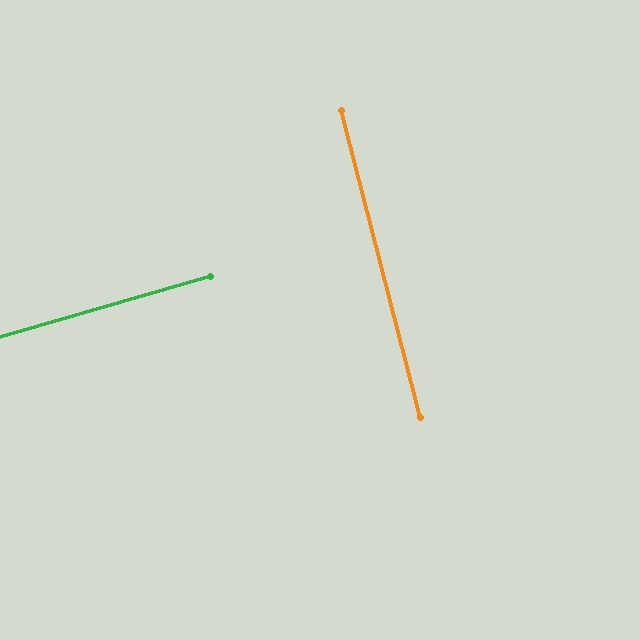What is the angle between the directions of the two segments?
Approximately 89 degrees.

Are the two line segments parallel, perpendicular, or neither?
Perpendicular — they meet at approximately 89°.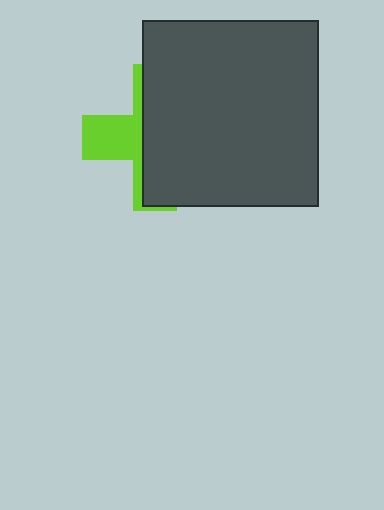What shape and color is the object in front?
The object in front is a dark gray rectangle.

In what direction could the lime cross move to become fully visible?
The lime cross could move left. That would shift it out from behind the dark gray rectangle entirely.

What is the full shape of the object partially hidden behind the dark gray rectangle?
The partially hidden object is a lime cross.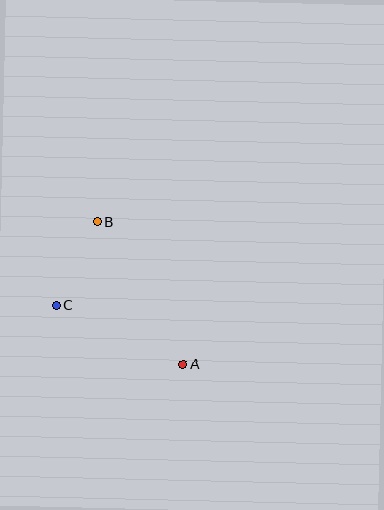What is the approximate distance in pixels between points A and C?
The distance between A and C is approximately 140 pixels.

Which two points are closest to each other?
Points B and C are closest to each other.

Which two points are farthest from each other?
Points A and B are farthest from each other.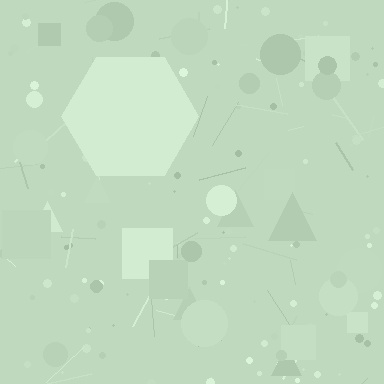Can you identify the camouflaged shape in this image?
The camouflaged shape is a hexagon.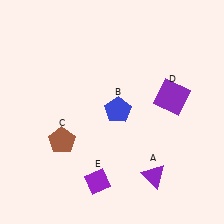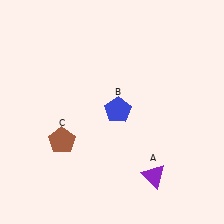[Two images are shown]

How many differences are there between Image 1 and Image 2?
There are 2 differences between the two images.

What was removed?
The purple diamond (E), the purple square (D) were removed in Image 2.